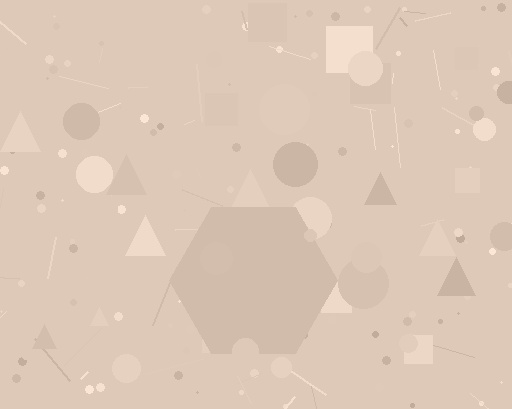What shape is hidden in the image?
A hexagon is hidden in the image.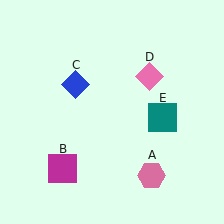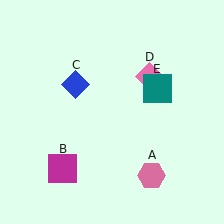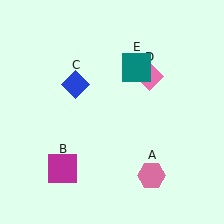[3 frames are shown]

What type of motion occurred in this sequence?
The teal square (object E) rotated counterclockwise around the center of the scene.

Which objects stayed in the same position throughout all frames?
Pink hexagon (object A) and magenta square (object B) and blue diamond (object C) and pink diamond (object D) remained stationary.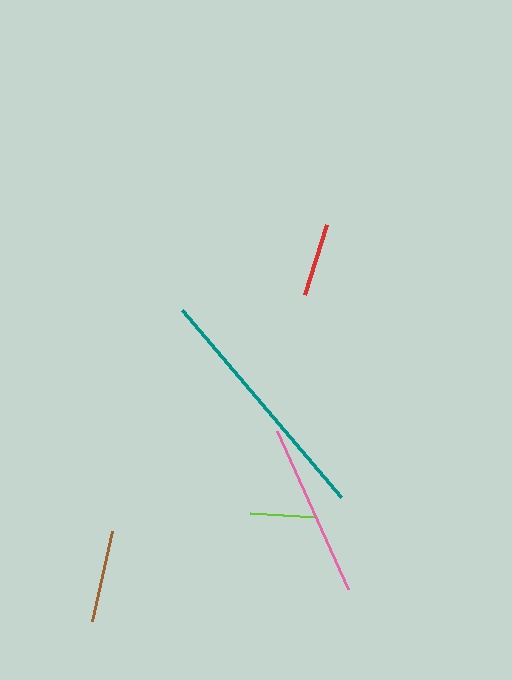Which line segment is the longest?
The teal line is the longest at approximately 246 pixels.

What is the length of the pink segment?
The pink segment is approximately 173 pixels long.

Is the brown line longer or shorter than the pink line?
The pink line is longer than the brown line.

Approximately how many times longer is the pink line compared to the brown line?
The pink line is approximately 1.9 times the length of the brown line.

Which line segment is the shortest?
The lime line is the shortest at approximately 66 pixels.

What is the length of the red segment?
The red segment is approximately 73 pixels long.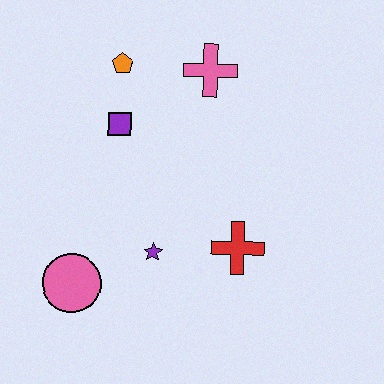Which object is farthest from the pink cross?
The pink circle is farthest from the pink cross.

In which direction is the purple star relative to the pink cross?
The purple star is below the pink cross.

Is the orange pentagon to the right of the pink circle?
Yes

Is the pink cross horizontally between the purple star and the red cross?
Yes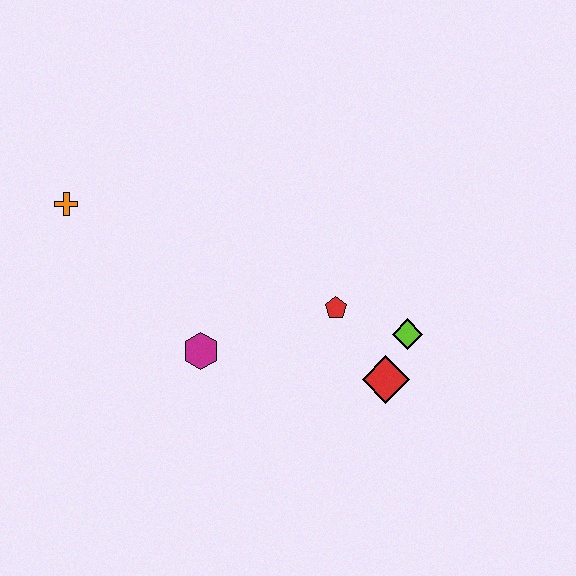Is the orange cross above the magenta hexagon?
Yes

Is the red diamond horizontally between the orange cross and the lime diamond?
Yes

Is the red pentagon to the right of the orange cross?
Yes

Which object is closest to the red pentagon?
The lime diamond is closest to the red pentagon.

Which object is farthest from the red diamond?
The orange cross is farthest from the red diamond.